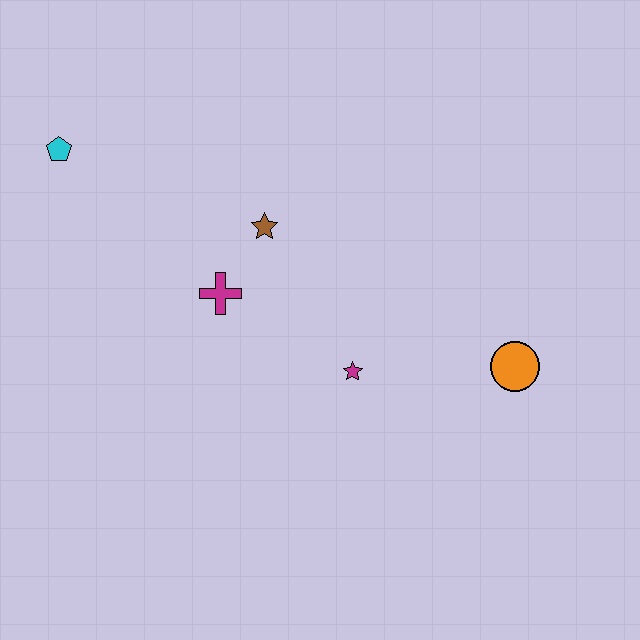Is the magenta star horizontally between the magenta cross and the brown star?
No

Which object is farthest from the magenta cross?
The orange circle is farthest from the magenta cross.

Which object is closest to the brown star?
The magenta cross is closest to the brown star.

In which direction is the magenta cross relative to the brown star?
The magenta cross is below the brown star.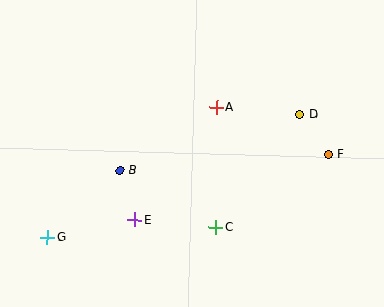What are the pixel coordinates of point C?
Point C is at (216, 227).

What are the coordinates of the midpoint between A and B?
The midpoint between A and B is at (168, 139).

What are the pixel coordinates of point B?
Point B is at (120, 170).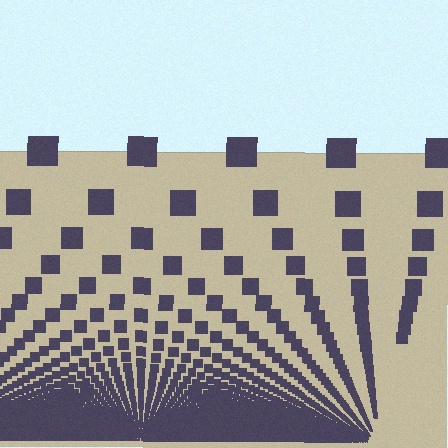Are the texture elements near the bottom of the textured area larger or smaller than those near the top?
Smaller. The gradient is inverted — elements near the bottom are smaller and denser.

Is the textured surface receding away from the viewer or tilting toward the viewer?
The surface appears to tilt toward the viewer. Texture elements get larger and sparser toward the top.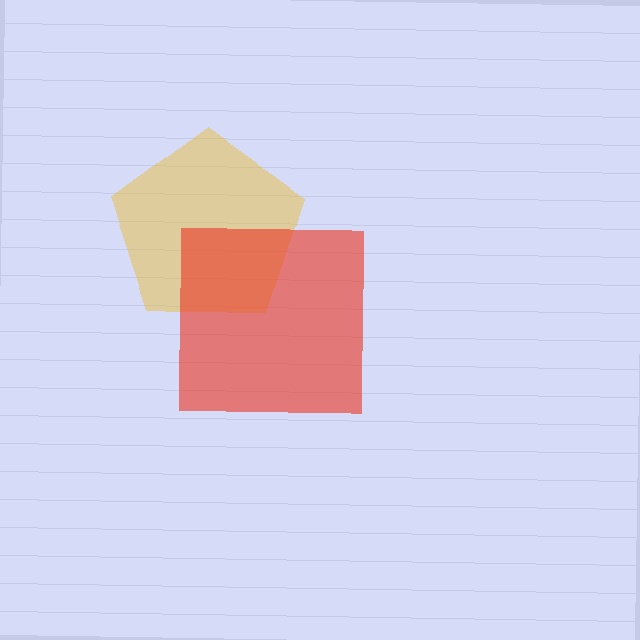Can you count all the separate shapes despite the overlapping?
Yes, there are 2 separate shapes.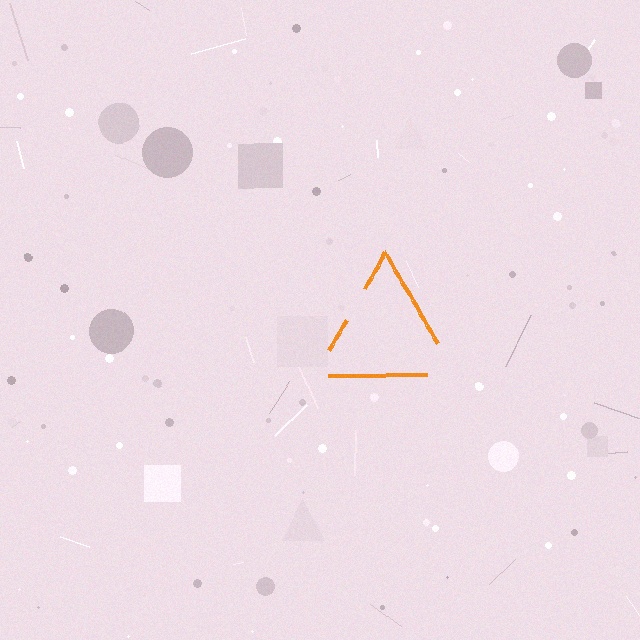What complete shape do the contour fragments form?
The contour fragments form a triangle.